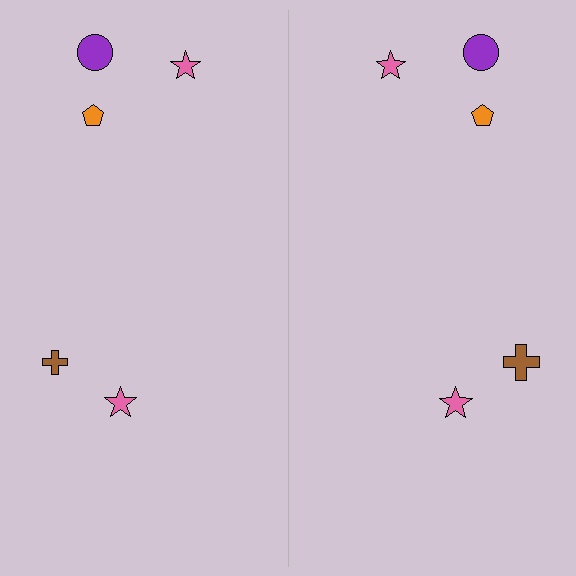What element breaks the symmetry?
The brown cross on the right side has a different size than its mirror counterpart.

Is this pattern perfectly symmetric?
No, the pattern is not perfectly symmetric. The brown cross on the right side has a different size than its mirror counterpart.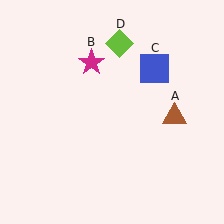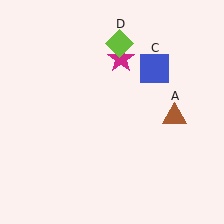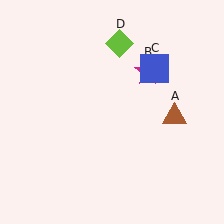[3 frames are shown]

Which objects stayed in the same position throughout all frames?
Brown triangle (object A) and blue square (object C) and lime diamond (object D) remained stationary.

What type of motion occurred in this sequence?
The magenta star (object B) rotated clockwise around the center of the scene.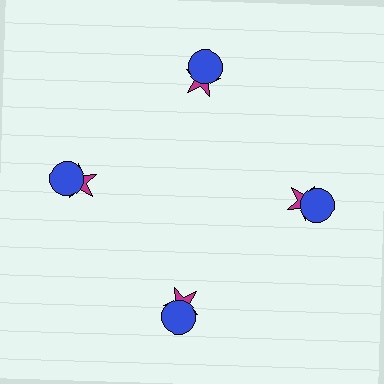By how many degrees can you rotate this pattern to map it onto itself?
The pattern maps onto itself every 90 degrees of rotation.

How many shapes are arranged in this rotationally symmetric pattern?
There are 8 shapes, arranged in 4 groups of 2.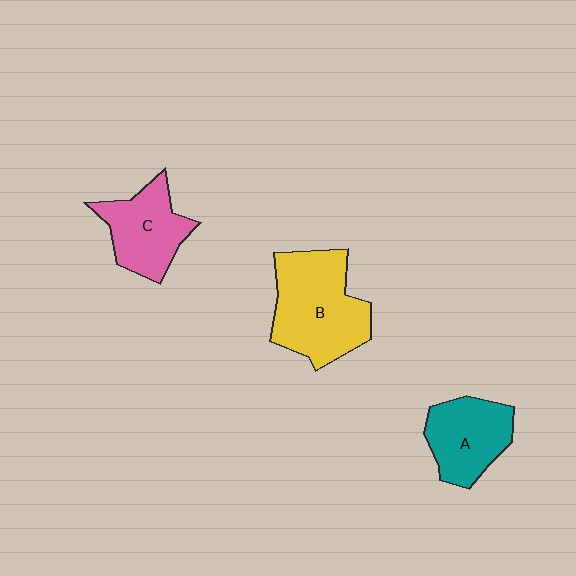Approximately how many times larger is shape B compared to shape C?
Approximately 1.5 times.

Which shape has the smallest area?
Shape C (pink).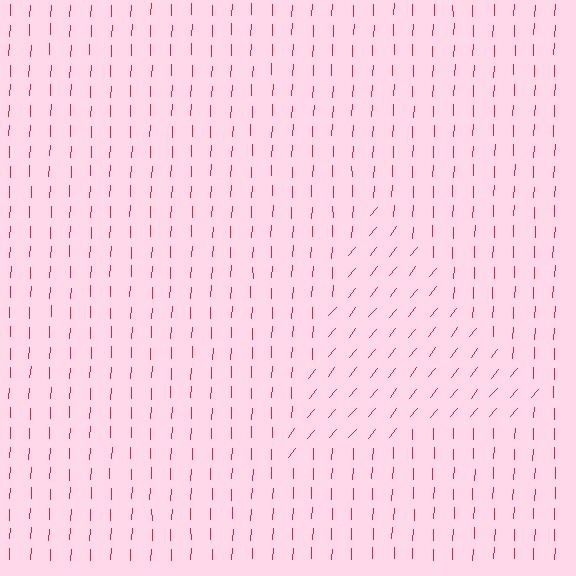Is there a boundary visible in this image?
Yes, there is a texture boundary formed by a change in line orientation.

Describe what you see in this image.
The image is filled with small red line segments. A triangle region in the image has lines oriented differently from the surrounding lines, creating a visible texture boundary.